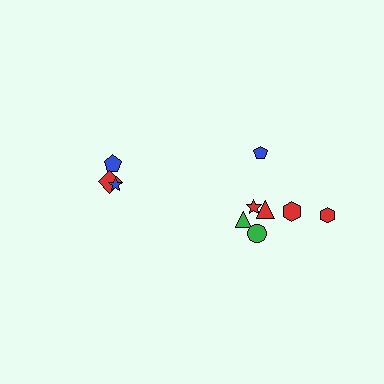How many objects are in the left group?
There are 3 objects.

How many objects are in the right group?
There are 7 objects.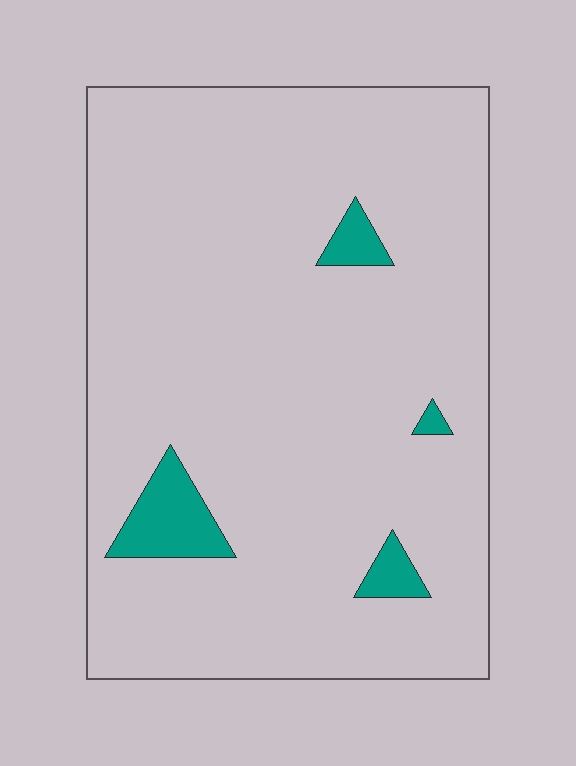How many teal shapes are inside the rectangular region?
4.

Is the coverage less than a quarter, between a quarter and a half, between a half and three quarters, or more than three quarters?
Less than a quarter.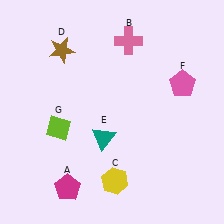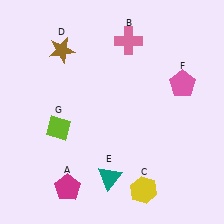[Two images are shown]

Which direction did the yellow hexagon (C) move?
The yellow hexagon (C) moved right.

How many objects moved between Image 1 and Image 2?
2 objects moved between the two images.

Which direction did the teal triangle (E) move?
The teal triangle (E) moved down.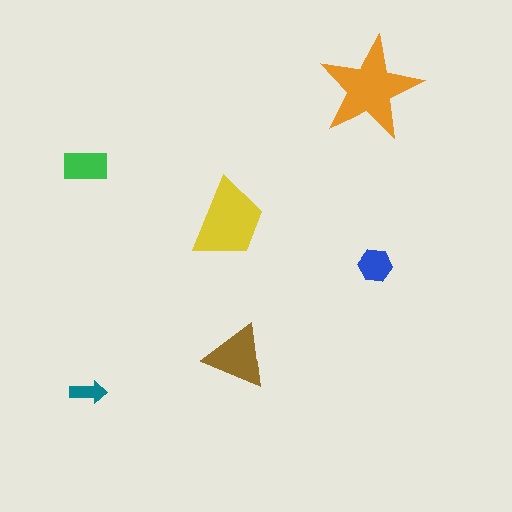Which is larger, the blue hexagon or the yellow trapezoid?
The yellow trapezoid.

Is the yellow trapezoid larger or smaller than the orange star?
Smaller.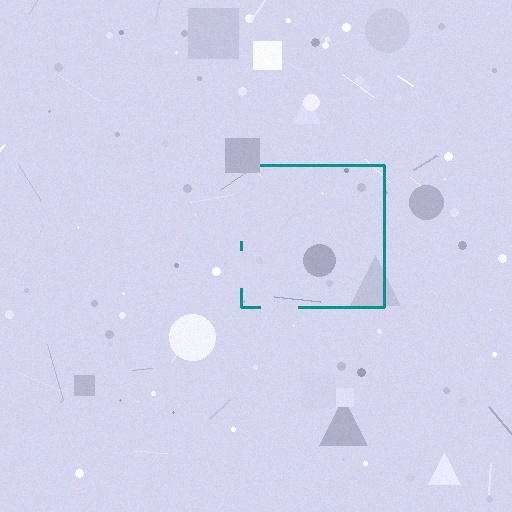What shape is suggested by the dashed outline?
The dashed outline suggests a square.